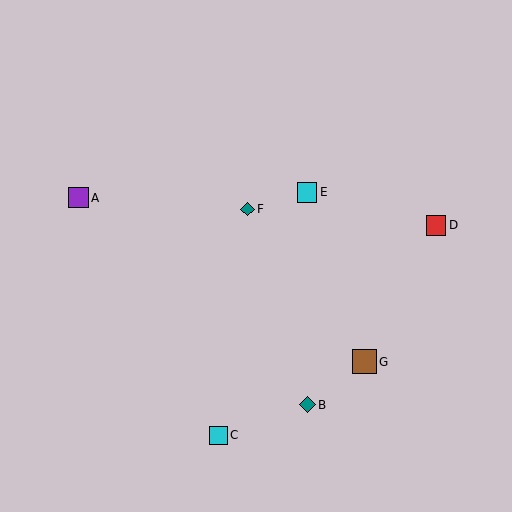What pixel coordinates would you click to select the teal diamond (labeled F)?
Click at (248, 209) to select the teal diamond F.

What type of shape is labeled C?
Shape C is a cyan square.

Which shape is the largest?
The brown square (labeled G) is the largest.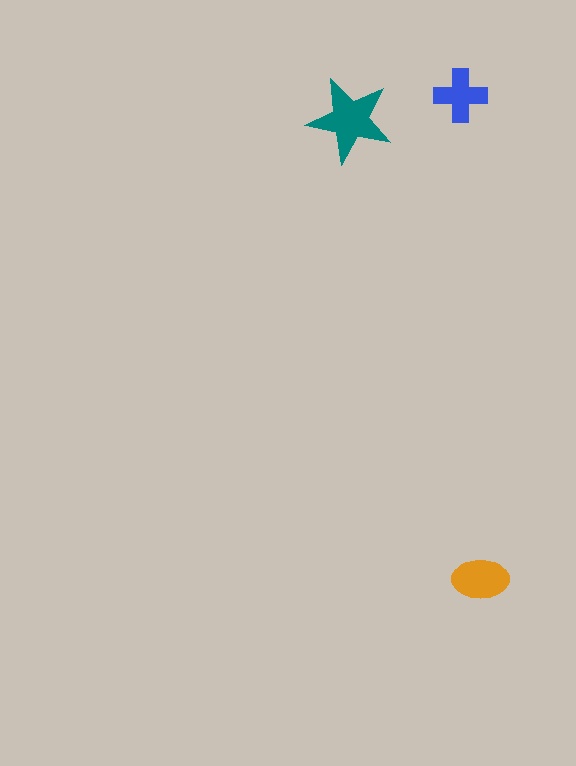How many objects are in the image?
There are 3 objects in the image.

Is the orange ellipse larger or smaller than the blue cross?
Larger.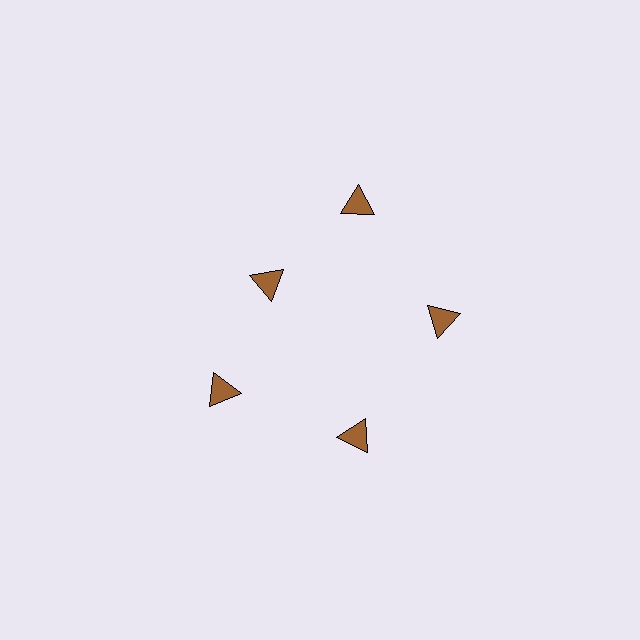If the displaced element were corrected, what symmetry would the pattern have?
It would have 5-fold rotational symmetry — the pattern would map onto itself every 72 degrees.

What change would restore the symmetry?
The symmetry would be restored by moving it outward, back onto the ring so that all 5 triangles sit at equal angles and equal distance from the center.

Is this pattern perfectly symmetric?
No. The 5 brown triangles are arranged in a ring, but one element near the 10 o'clock position is pulled inward toward the center, breaking the 5-fold rotational symmetry.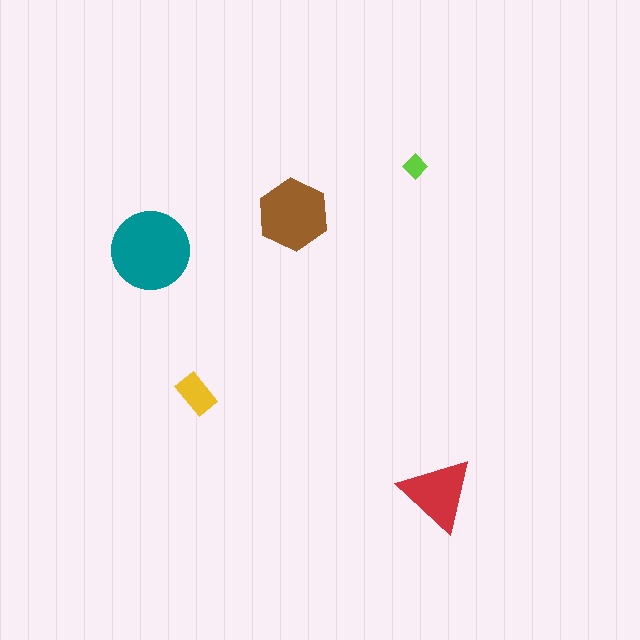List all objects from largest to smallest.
The teal circle, the brown hexagon, the red triangle, the yellow rectangle, the lime diamond.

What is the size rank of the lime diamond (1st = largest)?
5th.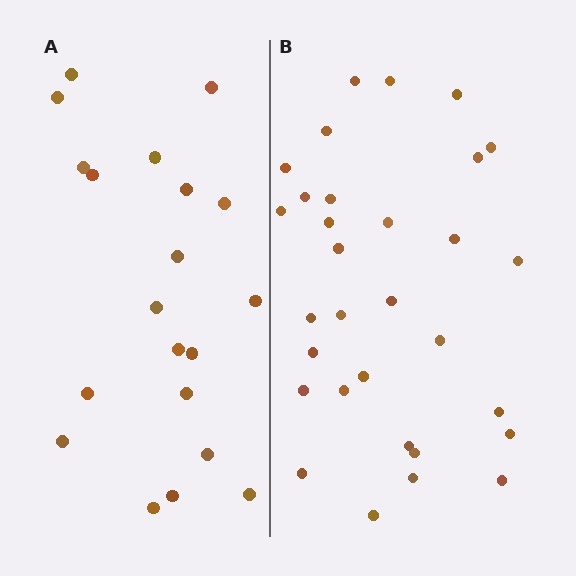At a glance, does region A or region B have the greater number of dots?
Region B (the right region) has more dots.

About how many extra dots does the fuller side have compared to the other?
Region B has roughly 12 or so more dots than region A.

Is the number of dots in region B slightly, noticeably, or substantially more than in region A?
Region B has substantially more. The ratio is roughly 1.6 to 1.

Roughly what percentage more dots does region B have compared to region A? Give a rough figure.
About 55% more.